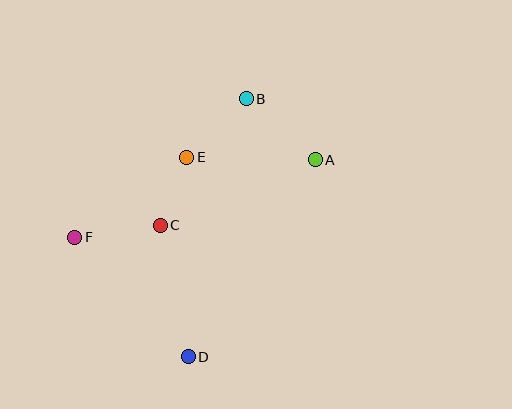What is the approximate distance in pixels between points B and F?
The distance between B and F is approximately 221 pixels.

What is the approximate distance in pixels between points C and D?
The distance between C and D is approximately 135 pixels.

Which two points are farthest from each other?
Points B and D are farthest from each other.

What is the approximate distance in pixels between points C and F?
The distance between C and F is approximately 87 pixels.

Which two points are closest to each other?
Points C and E are closest to each other.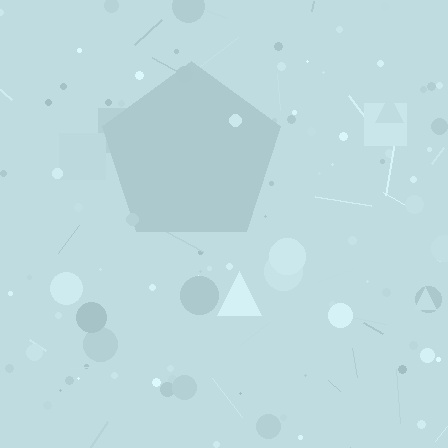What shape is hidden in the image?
A pentagon is hidden in the image.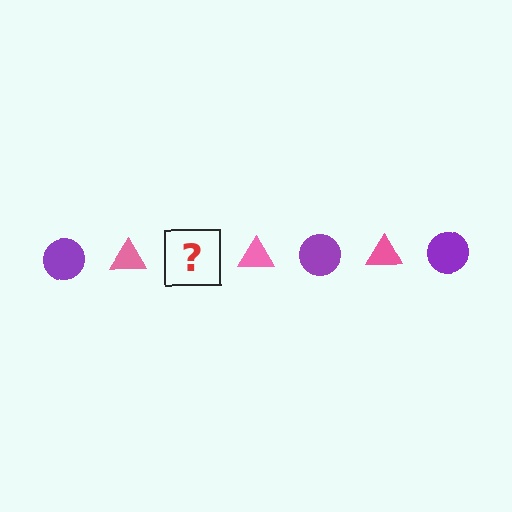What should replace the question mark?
The question mark should be replaced with a purple circle.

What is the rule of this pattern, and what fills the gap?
The rule is that the pattern alternates between purple circle and pink triangle. The gap should be filled with a purple circle.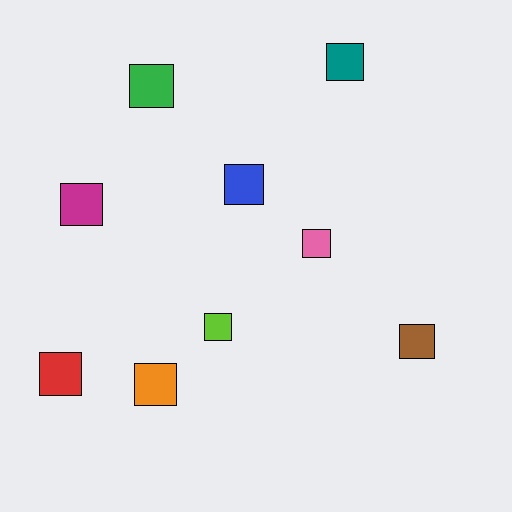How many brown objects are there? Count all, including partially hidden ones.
There is 1 brown object.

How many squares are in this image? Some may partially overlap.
There are 9 squares.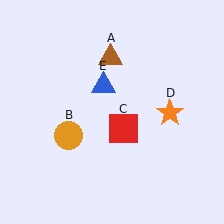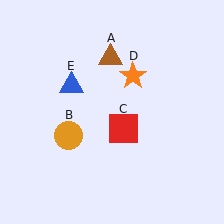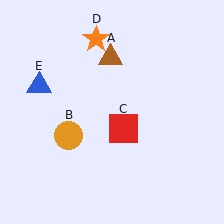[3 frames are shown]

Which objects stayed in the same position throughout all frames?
Brown triangle (object A) and orange circle (object B) and red square (object C) remained stationary.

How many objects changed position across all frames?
2 objects changed position: orange star (object D), blue triangle (object E).